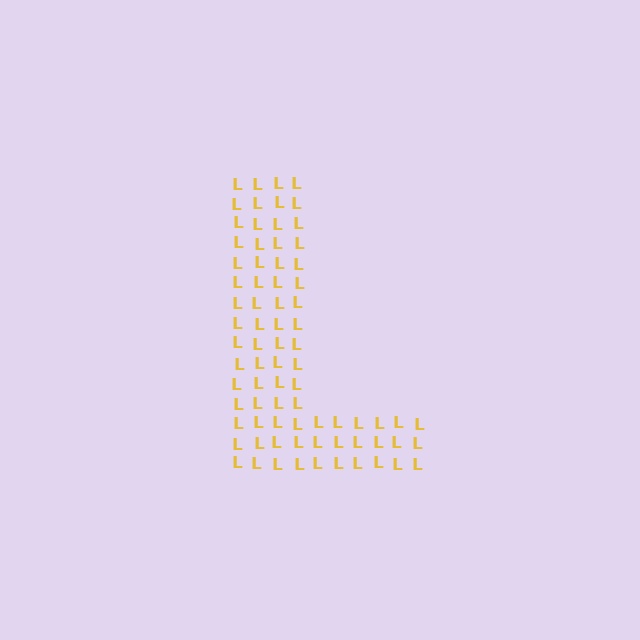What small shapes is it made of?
It is made of small letter L's.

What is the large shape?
The large shape is the letter L.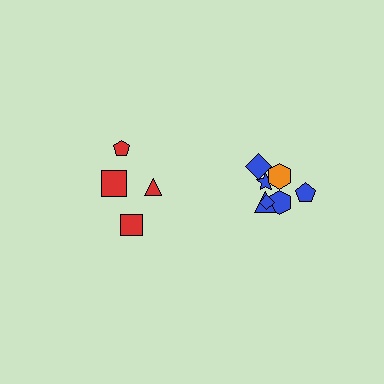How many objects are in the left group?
There are 4 objects.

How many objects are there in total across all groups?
There are 11 objects.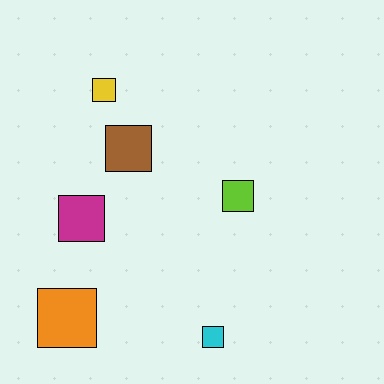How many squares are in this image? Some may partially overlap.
There are 6 squares.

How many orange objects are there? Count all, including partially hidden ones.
There is 1 orange object.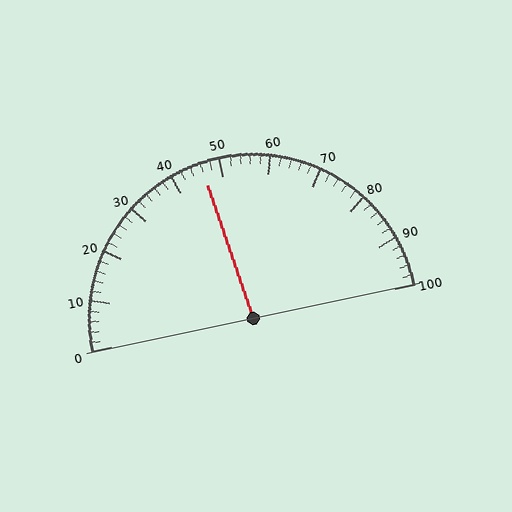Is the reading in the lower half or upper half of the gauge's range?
The reading is in the lower half of the range (0 to 100).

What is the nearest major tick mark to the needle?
The nearest major tick mark is 50.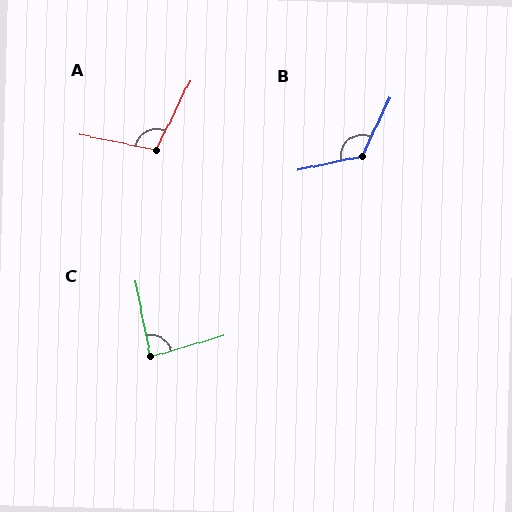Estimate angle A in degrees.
Approximately 104 degrees.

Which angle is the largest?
B, at approximately 128 degrees.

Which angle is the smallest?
C, at approximately 84 degrees.